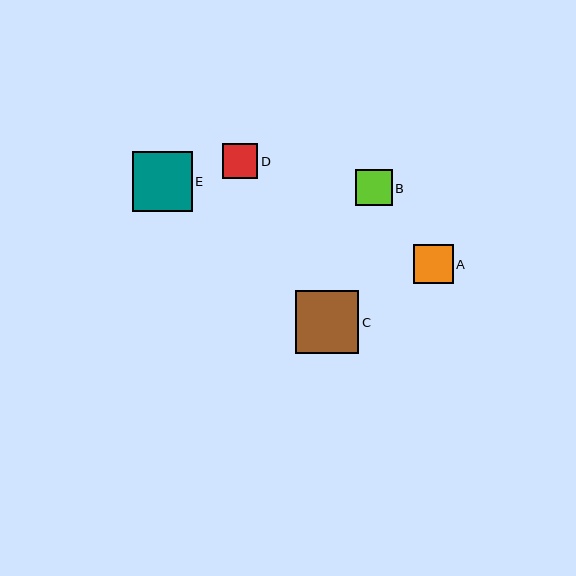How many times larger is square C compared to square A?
Square C is approximately 1.6 times the size of square A.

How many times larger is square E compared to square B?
Square E is approximately 1.6 times the size of square B.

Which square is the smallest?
Square D is the smallest with a size of approximately 35 pixels.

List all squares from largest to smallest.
From largest to smallest: C, E, A, B, D.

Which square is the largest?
Square C is the largest with a size of approximately 63 pixels.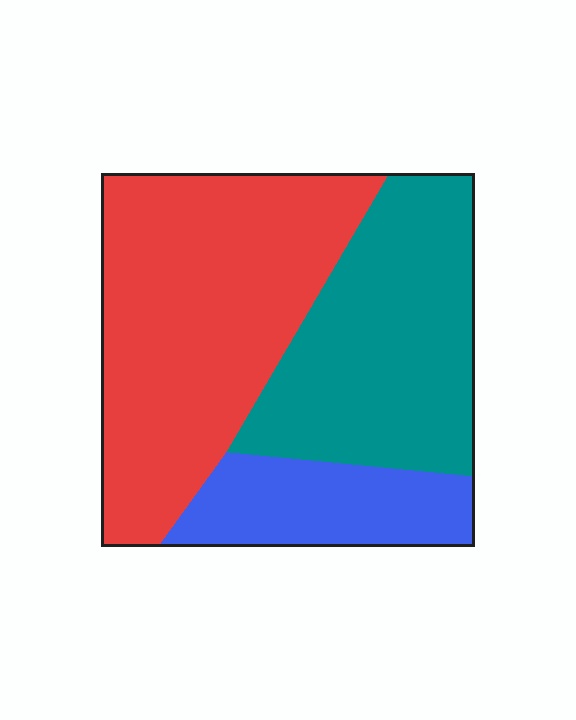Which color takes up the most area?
Red, at roughly 45%.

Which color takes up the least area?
Blue, at roughly 15%.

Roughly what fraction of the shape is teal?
Teal covers 35% of the shape.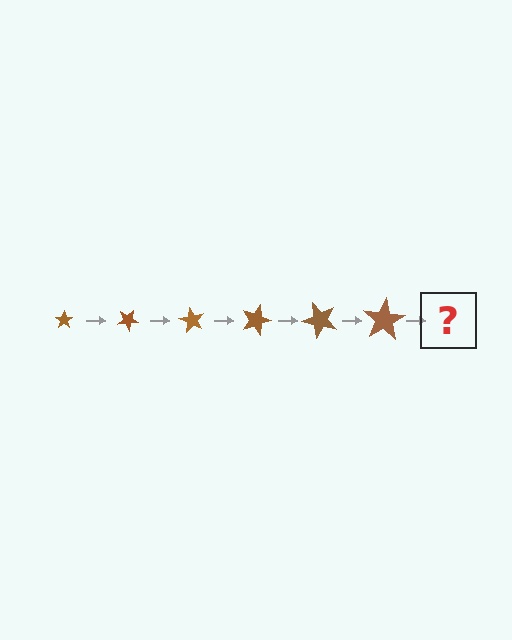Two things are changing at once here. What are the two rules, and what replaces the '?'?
The two rules are that the star grows larger each step and it rotates 30 degrees each step. The '?' should be a star, larger than the previous one and rotated 180 degrees from the start.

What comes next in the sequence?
The next element should be a star, larger than the previous one and rotated 180 degrees from the start.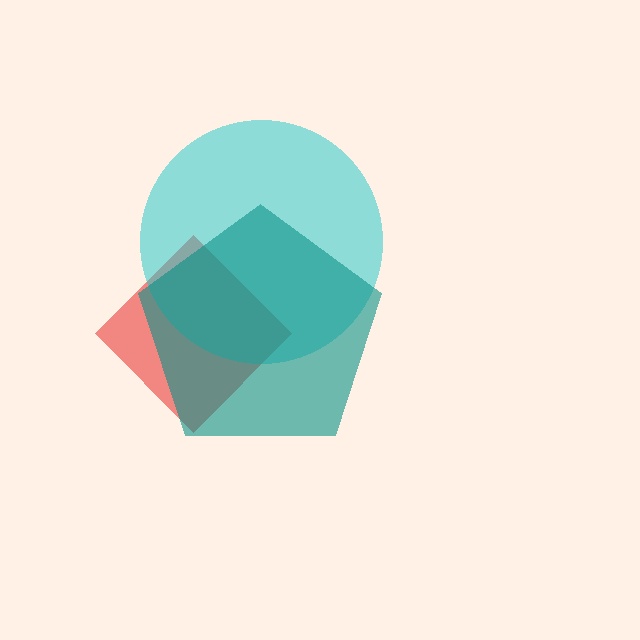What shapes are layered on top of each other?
The layered shapes are: a red diamond, a cyan circle, a teal pentagon.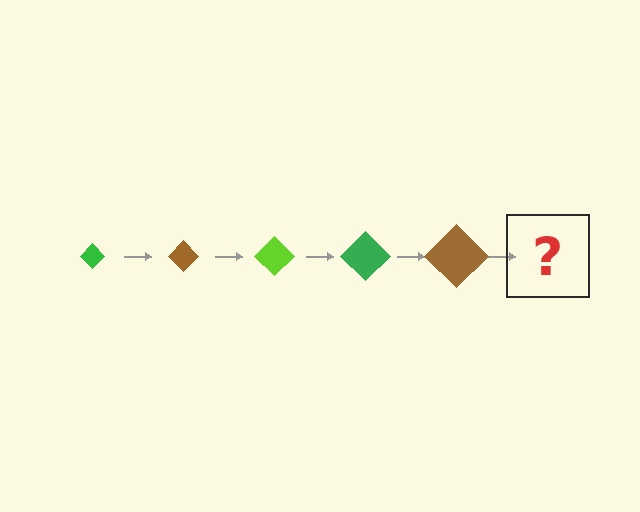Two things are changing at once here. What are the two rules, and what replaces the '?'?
The two rules are that the diamond grows larger each step and the color cycles through green, brown, and lime. The '?' should be a lime diamond, larger than the previous one.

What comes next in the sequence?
The next element should be a lime diamond, larger than the previous one.